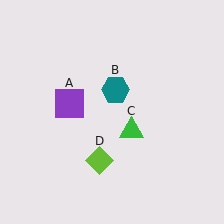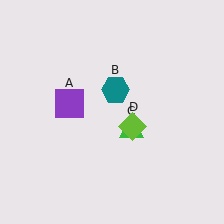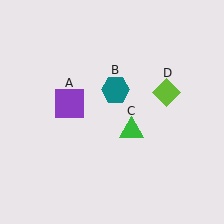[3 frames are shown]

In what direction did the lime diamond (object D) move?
The lime diamond (object D) moved up and to the right.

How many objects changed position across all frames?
1 object changed position: lime diamond (object D).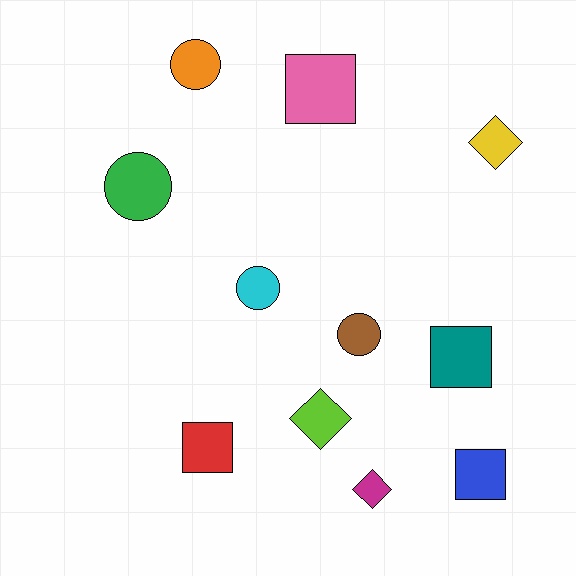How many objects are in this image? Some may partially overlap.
There are 11 objects.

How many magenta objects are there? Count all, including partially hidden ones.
There is 1 magenta object.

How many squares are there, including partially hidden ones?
There are 4 squares.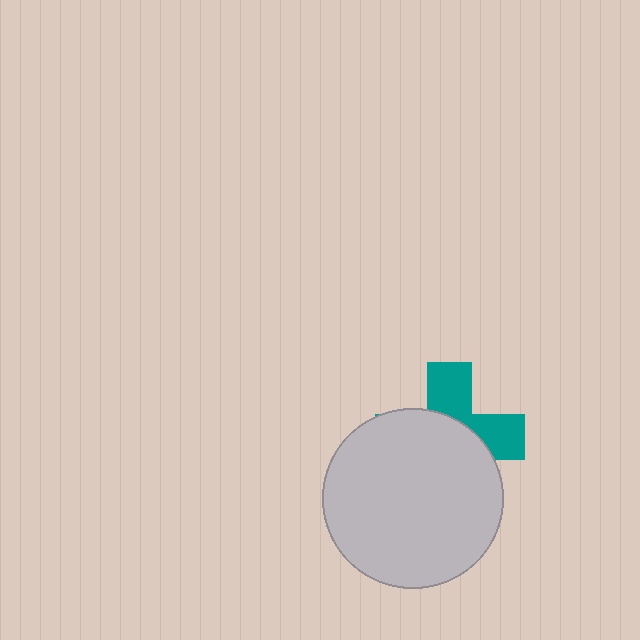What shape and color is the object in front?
The object in front is a light gray circle.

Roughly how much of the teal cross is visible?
A small part of it is visible (roughly 39%).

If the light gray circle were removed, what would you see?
You would see the complete teal cross.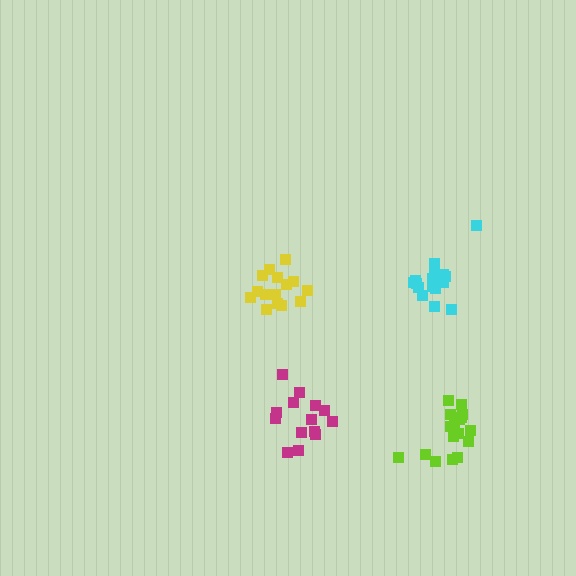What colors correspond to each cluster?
The clusters are colored: yellow, cyan, lime, magenta.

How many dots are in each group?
Group 1: 15 dots, Group 2: 17 dots, Group 3: 17 dots, Group 4: 14 dots (63 total).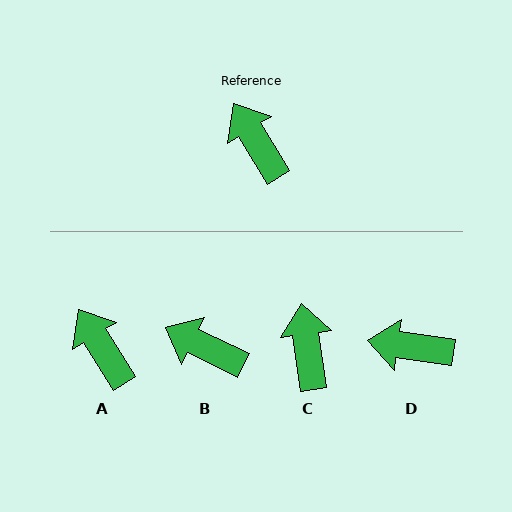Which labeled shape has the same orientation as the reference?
A.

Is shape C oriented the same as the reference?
No, it is off by about 24 degrees.